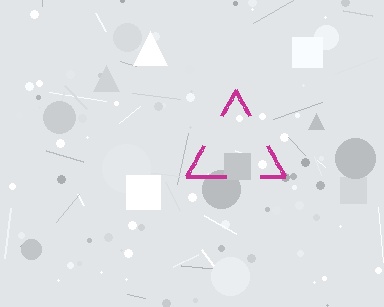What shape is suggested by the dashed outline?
The dashed outline suggests a triangle.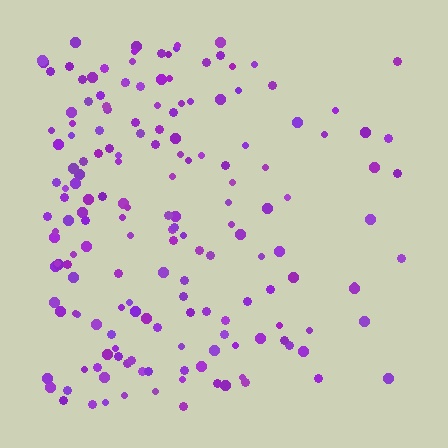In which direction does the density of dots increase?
From right to left, with the left side densest.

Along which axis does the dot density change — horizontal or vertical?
Horizontal.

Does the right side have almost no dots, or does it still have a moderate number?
Still a moderate number, just noticeably fewer than the left.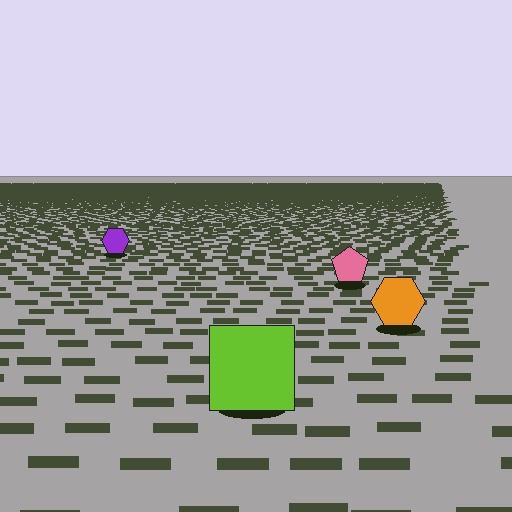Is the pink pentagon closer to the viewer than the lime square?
No. The lime square is closer — you can tell from the texture gradient: the ground texture is coarser near it.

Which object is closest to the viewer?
The lime square is closest. The texture marks near it are larger and more spread out.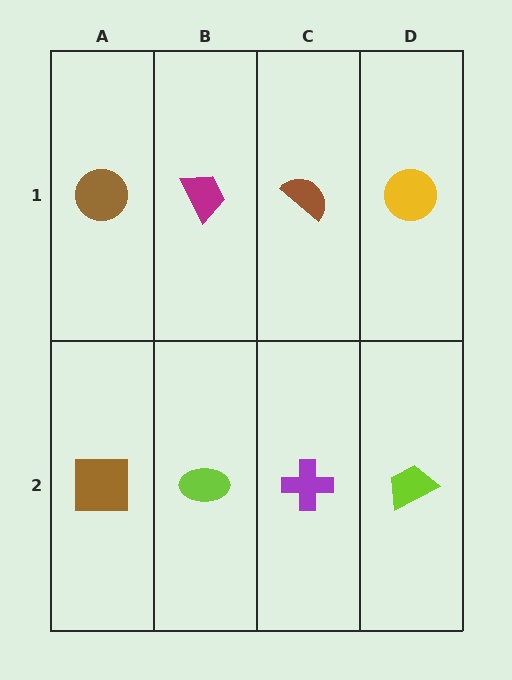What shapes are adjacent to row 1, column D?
A lime trapezoid (row 2, column D), a brown semicircle (row 1, column C).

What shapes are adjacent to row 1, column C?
A purple cross (row 2, column C), a magenta trapezoid (row 1, column B), a yellow circle (row 1, column D).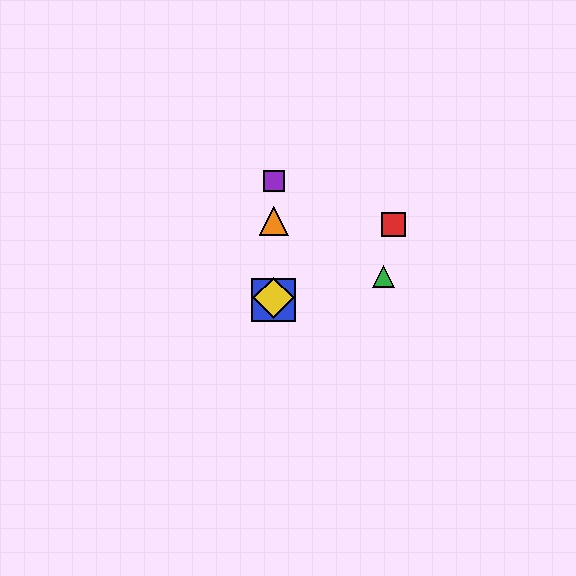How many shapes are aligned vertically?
4 shapes (the blue square, the yellow diamond, the purple square, the orange triangle) are aligned vertically.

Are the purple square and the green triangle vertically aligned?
No, the purple square is at x≈274 and the green triangle is at x≈384.